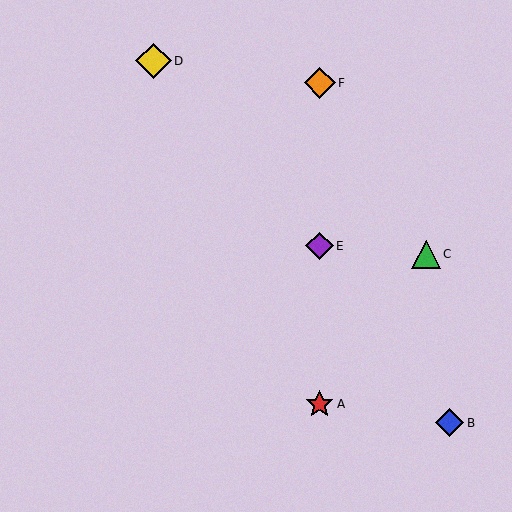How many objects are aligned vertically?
3 objects (A, E, F) are aligned vertically.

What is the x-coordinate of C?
Object C is at x≈426.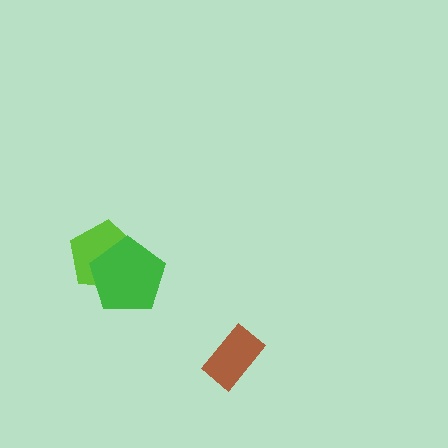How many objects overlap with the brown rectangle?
0 objects overlap with the brown rectangle.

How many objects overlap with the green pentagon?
1 object overlaps with the green pentagon.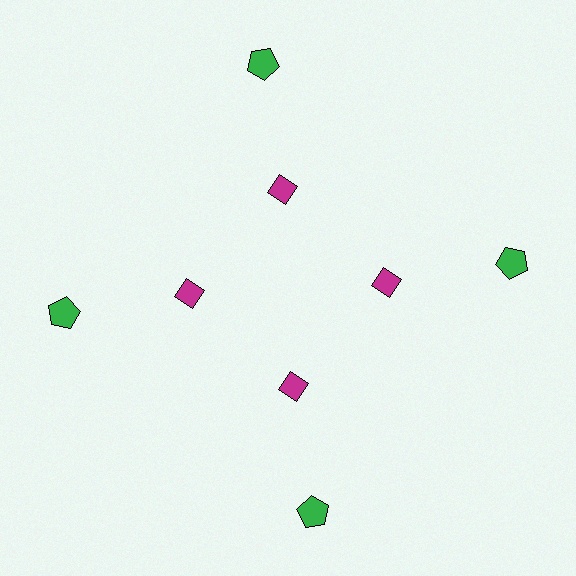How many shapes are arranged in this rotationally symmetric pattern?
There are 8 shapes, arranged in 4 groups of 2.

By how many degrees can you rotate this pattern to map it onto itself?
The pattern maps onto itself every 90 degrees of rotation.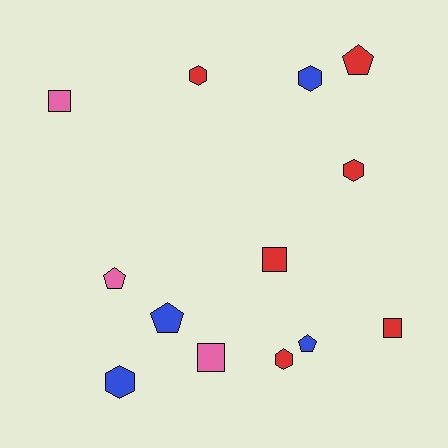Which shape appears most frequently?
Hexagon, with 5 objects.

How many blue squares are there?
There are no blue squares.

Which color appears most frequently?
Red, with 6 objects.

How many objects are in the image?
There are 13 objects.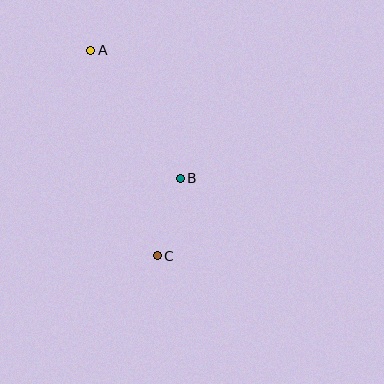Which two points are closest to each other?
Points B and C are closest to each other.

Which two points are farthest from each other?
Points A and C are farthest from each other.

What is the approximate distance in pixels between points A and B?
The distance between A and B is approximately 156 pixels.